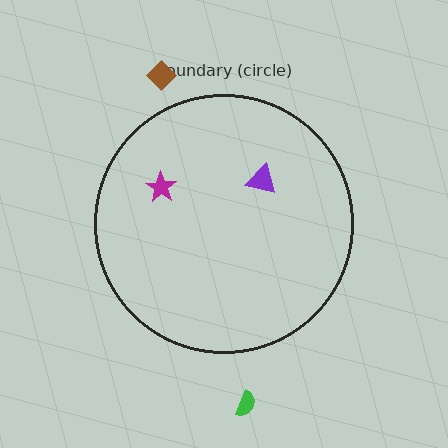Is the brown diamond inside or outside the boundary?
Outside.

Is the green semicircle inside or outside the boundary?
Outside.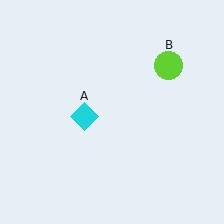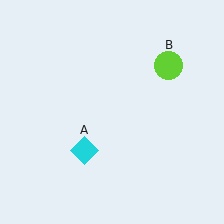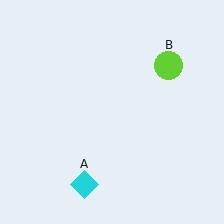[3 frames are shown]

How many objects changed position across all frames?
1 object changed position: cyan diamond (object A).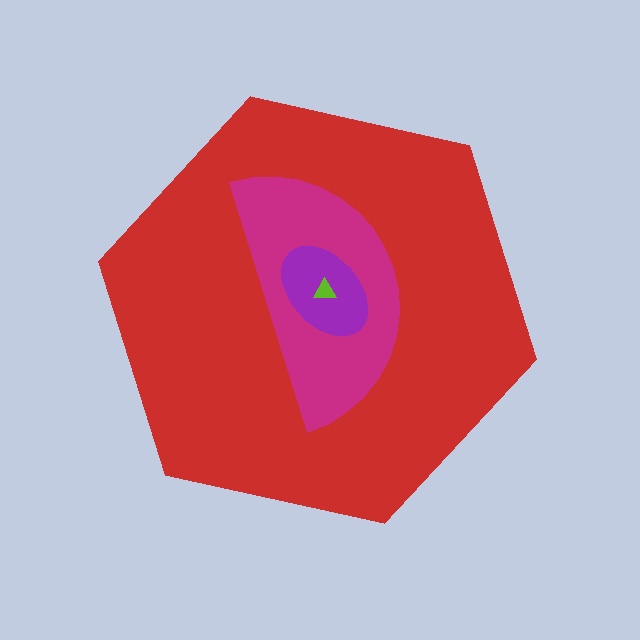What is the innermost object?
The lime triangle.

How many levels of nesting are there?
4.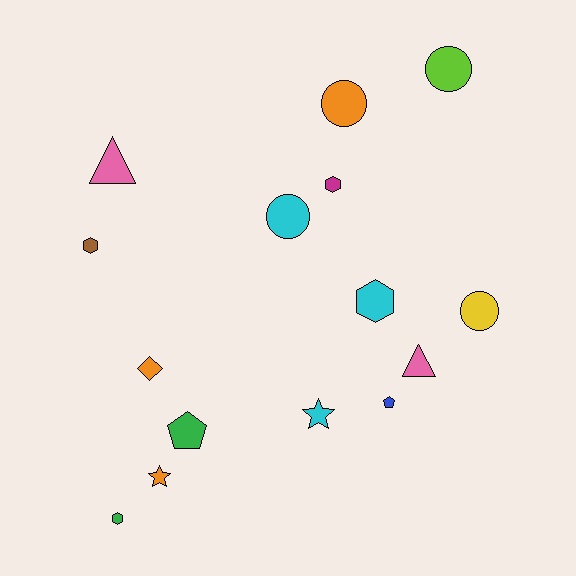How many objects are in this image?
There are 15 objects.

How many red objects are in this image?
There are no red objects.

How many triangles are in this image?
There are 2 triangles.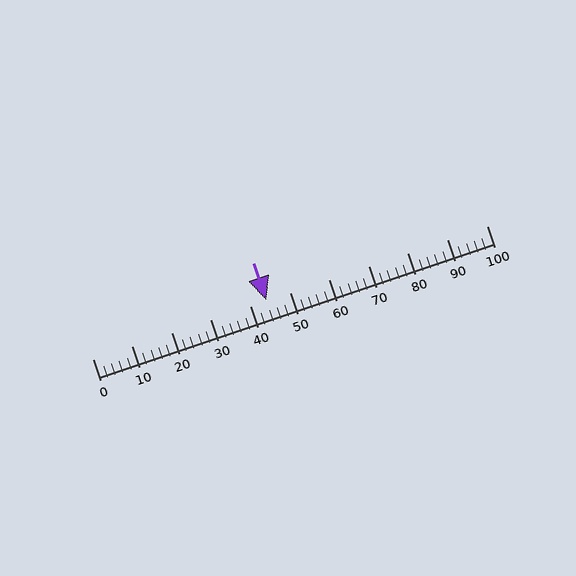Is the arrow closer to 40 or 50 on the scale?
The arrow is closer to 40.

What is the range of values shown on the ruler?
The ruler shows values from 0 to 100.